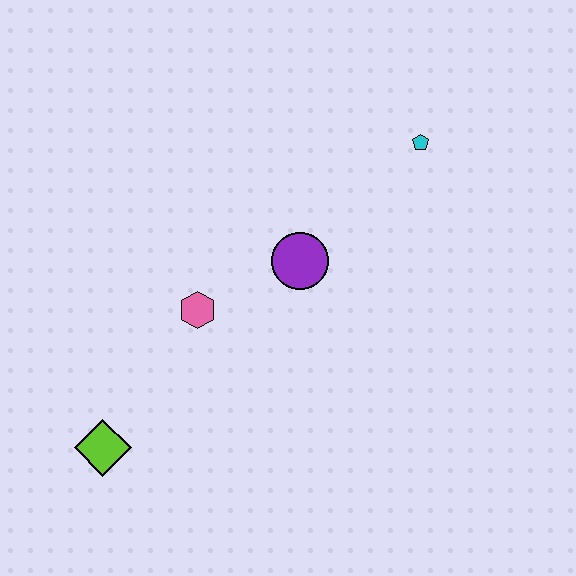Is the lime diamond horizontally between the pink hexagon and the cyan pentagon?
No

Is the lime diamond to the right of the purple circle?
No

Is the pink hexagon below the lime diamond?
No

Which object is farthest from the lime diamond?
The cyan pentagon is farthest from the lime diamond.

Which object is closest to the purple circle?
The pink hexagon is closest to the purple circle.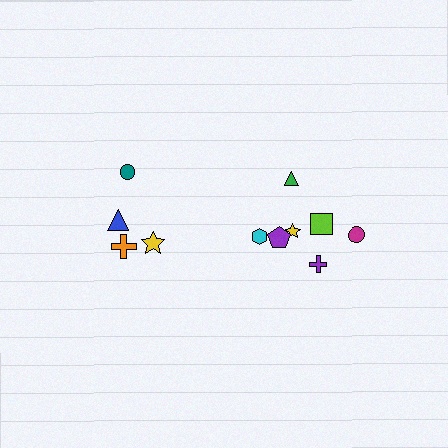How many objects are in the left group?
There are 4 objects.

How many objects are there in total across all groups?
There are 11 objects.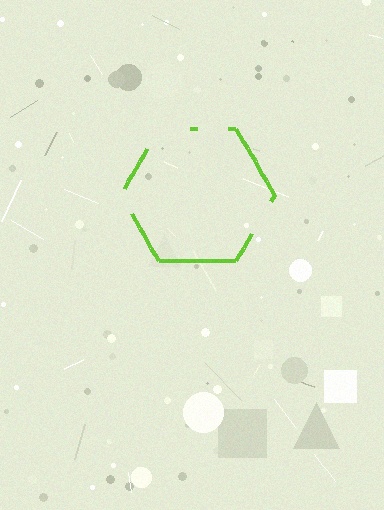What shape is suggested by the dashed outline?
The dashed outline suggests a hexagon.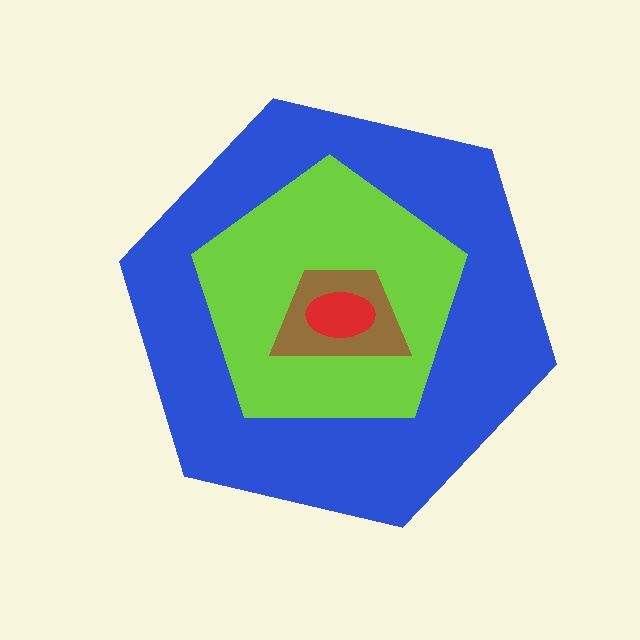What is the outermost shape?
The blue hexagon.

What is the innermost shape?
The red ellipse.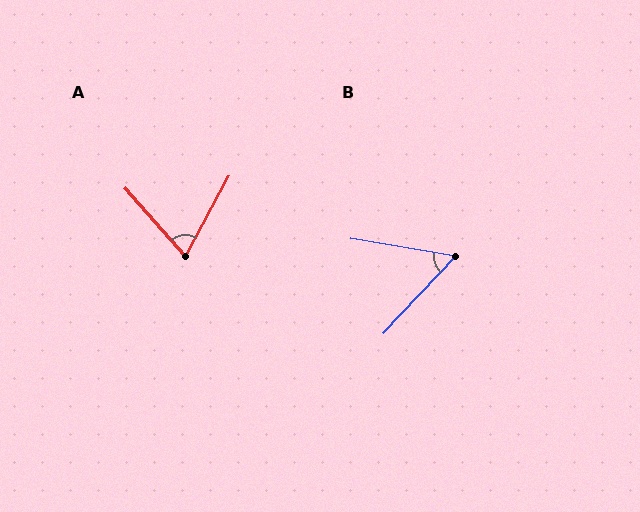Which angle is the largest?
A, at approximately 70 degrees.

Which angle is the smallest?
B, at approximately 56 degrees.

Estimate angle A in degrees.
Approximately 70 degrees.